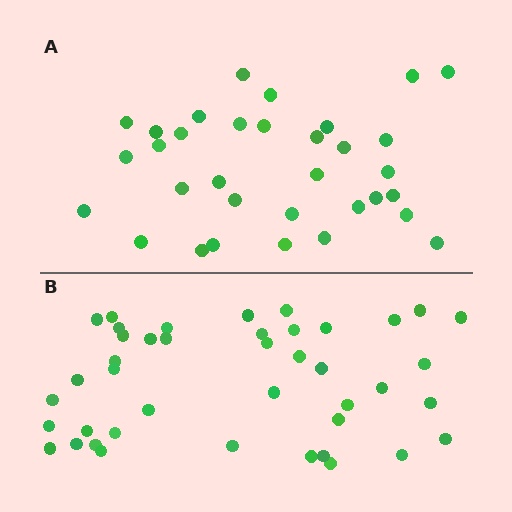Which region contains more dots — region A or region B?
Region B (the bottom region) has more dots.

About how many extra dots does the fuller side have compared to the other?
Region B has roughly 8 or so more dots than region A.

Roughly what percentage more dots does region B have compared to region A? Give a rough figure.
About 25% more.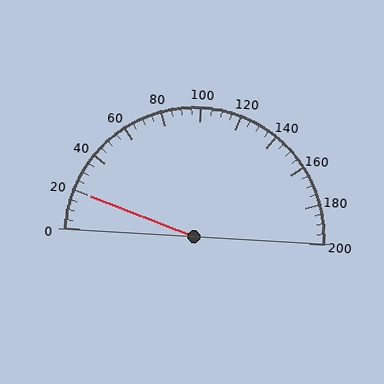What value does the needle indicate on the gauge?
The needle indicates approximately 20.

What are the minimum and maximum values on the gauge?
The gauge ranges from 0 to 200.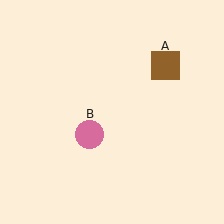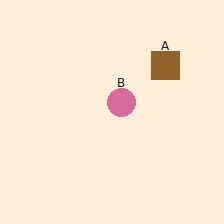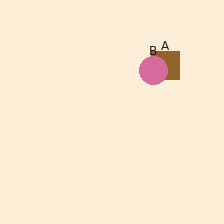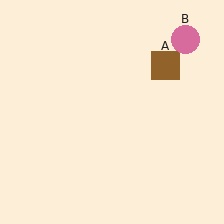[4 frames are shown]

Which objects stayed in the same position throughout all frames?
Brown square (object A) remained stationary.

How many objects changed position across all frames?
1 object changed position: pink circle (object B).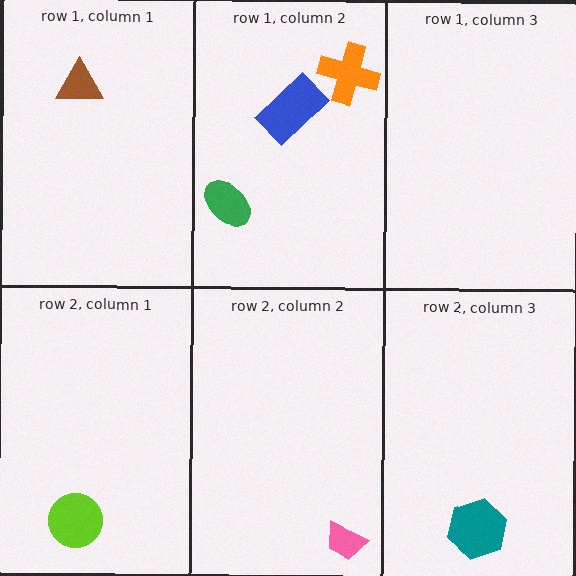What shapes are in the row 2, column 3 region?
The teal hexagon.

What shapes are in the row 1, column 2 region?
The blue rectangle, the green ellipse, the orange cross.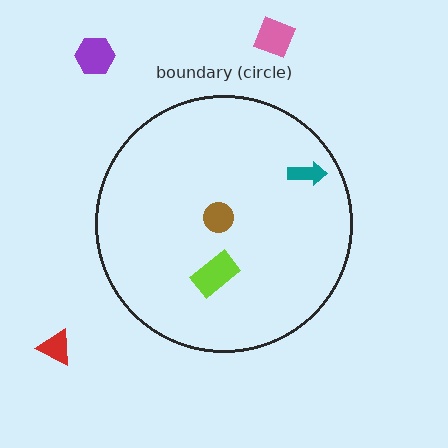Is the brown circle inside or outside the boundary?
Inside.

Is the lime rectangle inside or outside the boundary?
Inside.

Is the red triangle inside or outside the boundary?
Outside.